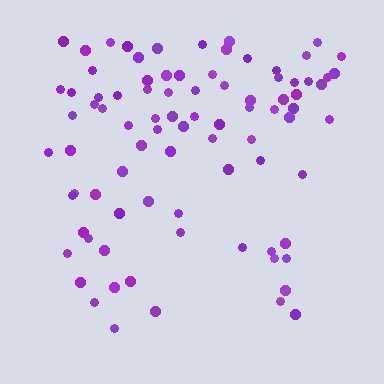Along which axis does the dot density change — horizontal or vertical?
Vertical.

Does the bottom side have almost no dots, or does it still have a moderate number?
Still a moderate number, just noticeably fewer than the top.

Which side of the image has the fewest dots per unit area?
The bottom.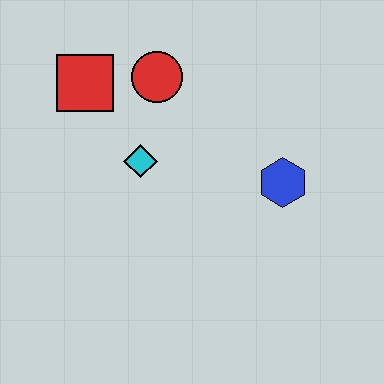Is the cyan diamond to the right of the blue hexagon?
No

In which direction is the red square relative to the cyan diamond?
The red square is above the cyan diamond.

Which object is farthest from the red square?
The blue hexagon is farthest from the red square.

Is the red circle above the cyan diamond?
Yes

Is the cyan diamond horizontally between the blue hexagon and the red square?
Yes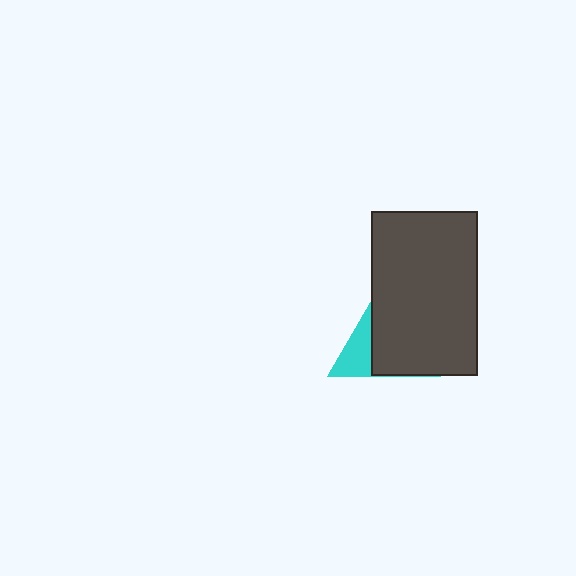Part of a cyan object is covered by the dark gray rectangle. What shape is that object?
It is a triangle.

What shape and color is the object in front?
The object in front is a dark gray rectangle.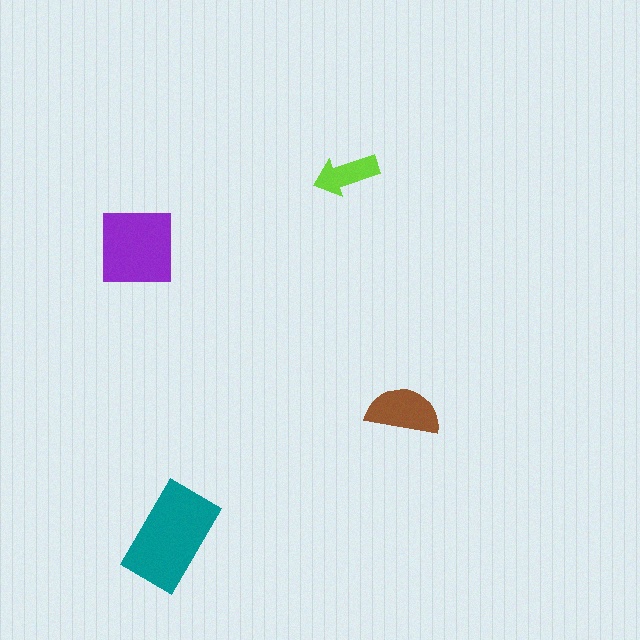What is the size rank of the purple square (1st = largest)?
2nd.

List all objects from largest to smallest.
The teal rectangle, the purple square, the brown semicircle, the lime arrow.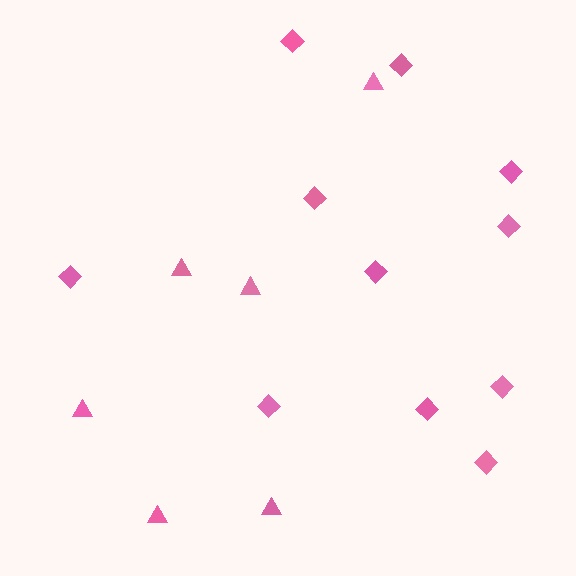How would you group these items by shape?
There are 2 groups: one group of diamonds (11) and one group of triangles (6).